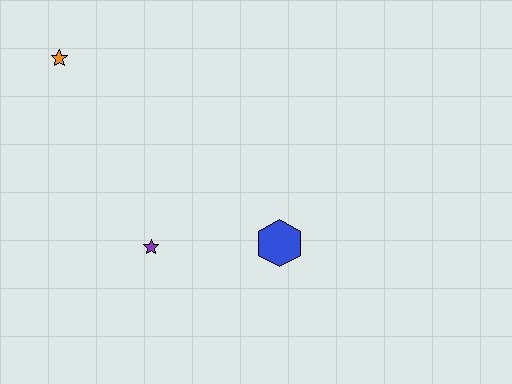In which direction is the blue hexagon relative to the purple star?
The blue hexagon is to the right of the purple star.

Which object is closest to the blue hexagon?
The purple star is closest to the blue hexagon.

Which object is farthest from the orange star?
The blue hexagon is farthest from the orange star.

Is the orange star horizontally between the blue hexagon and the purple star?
No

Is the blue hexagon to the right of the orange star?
Yes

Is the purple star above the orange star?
No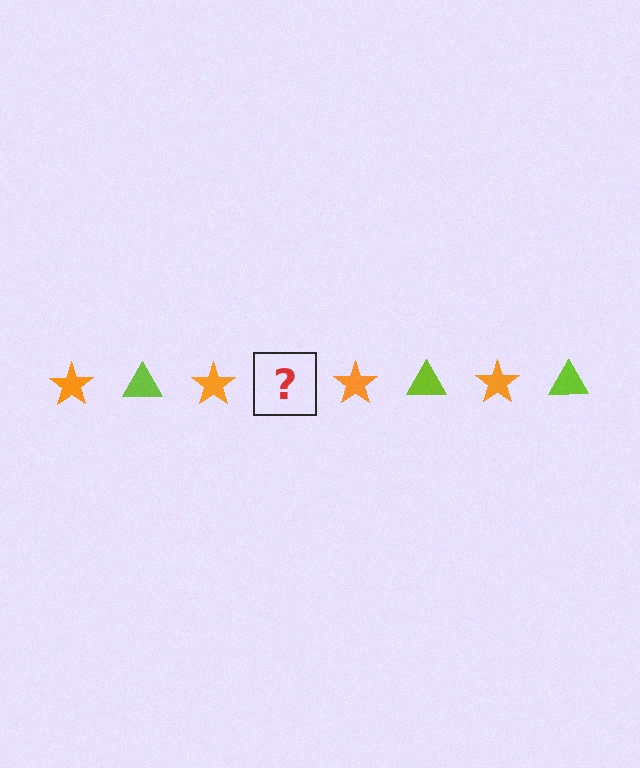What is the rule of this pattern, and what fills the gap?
The rule is that the pattern alternates between orange star and lime triangle. The gap should be filled with a lime triangle.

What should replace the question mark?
The question mark should be replaced with a lime triangle.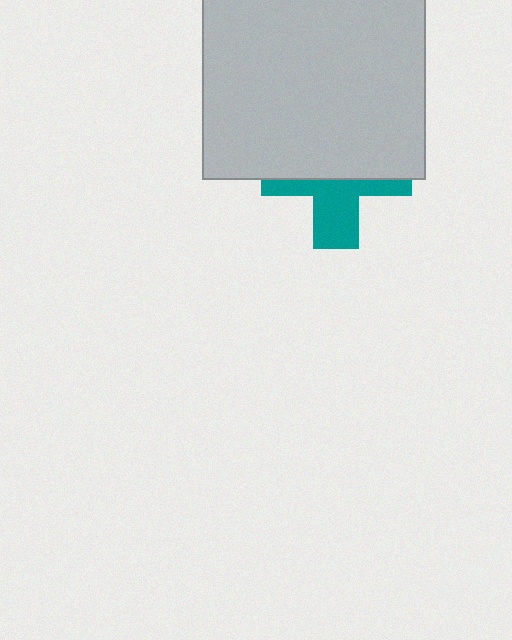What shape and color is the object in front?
The object in front is a light gray square.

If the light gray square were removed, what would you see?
You would see the complete teal cross.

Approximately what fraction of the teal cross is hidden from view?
Roughly 59% of the teal cross is hidden behind the light gray square.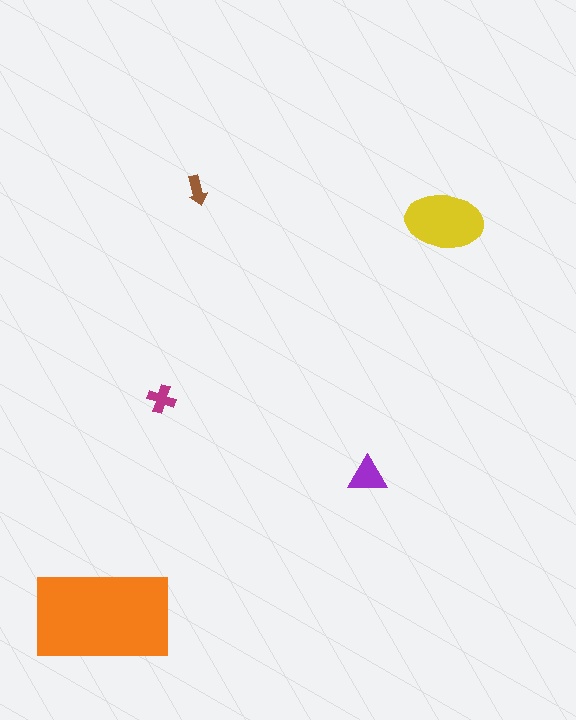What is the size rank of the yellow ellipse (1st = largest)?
2nd.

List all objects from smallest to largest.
The brown arrow, the magenta cross, the purple triangle, the yellow ellipse, the orange rectangle.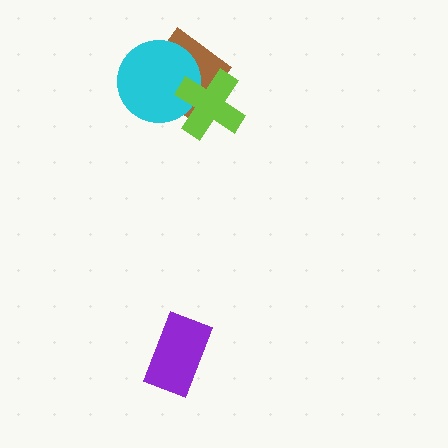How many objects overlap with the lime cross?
2 objects overlap with the lime cross.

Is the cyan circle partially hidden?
Yes, it is partially covered by another shape.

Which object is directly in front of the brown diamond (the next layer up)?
The cyan circle is directly in front of the brown diamond.